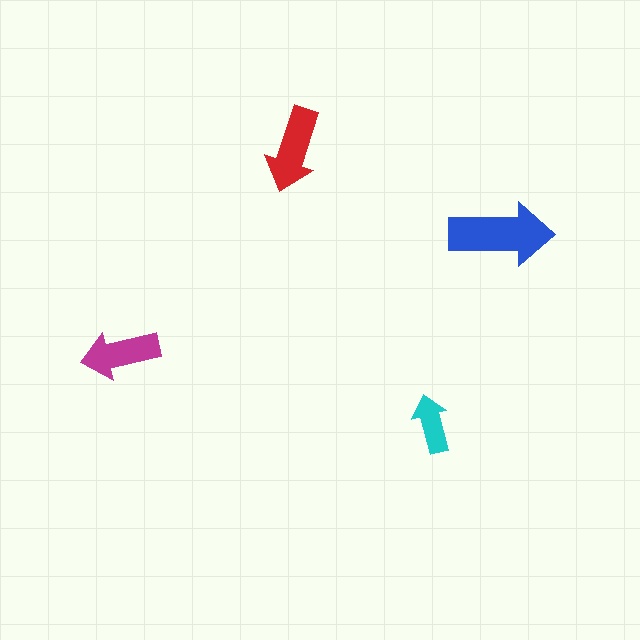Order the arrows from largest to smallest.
the blue one, the red one, the magenta one, the cyan one.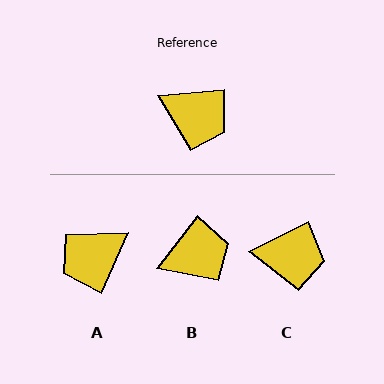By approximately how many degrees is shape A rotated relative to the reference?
Approximately 119 degrees clockwise.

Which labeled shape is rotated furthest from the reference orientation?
A, about 119 degrees away.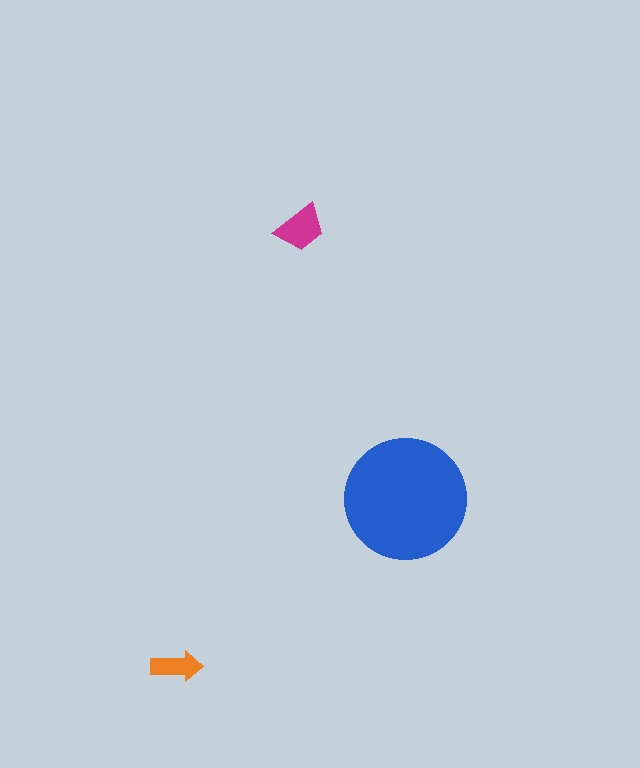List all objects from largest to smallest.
The blue circle, the magenta trapezoid, the orange arrow.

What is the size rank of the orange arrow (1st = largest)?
3rd.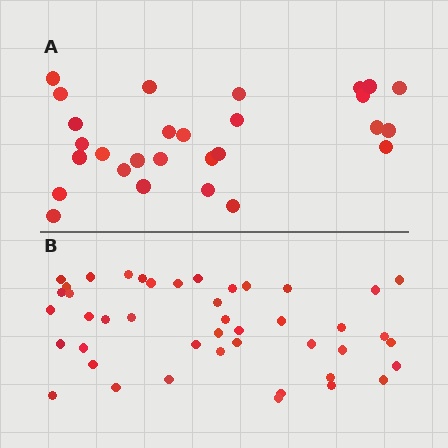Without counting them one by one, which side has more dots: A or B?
Region B (the bottom region) has more dots.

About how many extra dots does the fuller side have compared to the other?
Region B has approximately 15 more dots than region A.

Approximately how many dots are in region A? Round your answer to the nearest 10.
About 30 dots. (The exact count is 28, which rounds to 30.)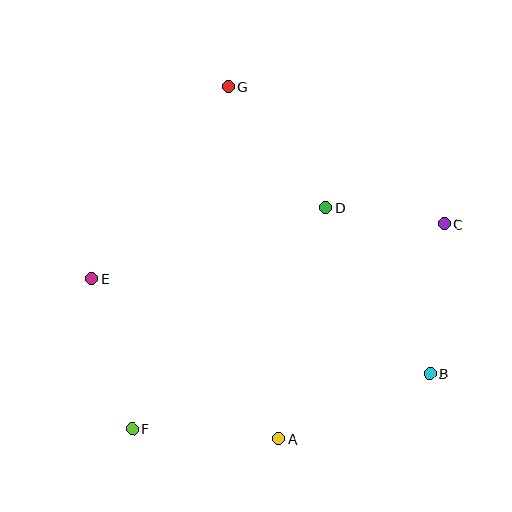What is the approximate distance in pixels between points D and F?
The distance between D and F is approximately 294 pixels.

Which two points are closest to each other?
Points C and D are closest to each other.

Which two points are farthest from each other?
Points C and F are farthest from each other.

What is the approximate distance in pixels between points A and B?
The distance between A and B is approximately 164 pixels.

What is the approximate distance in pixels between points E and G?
The distance between E and G is approximately 236 pixels.